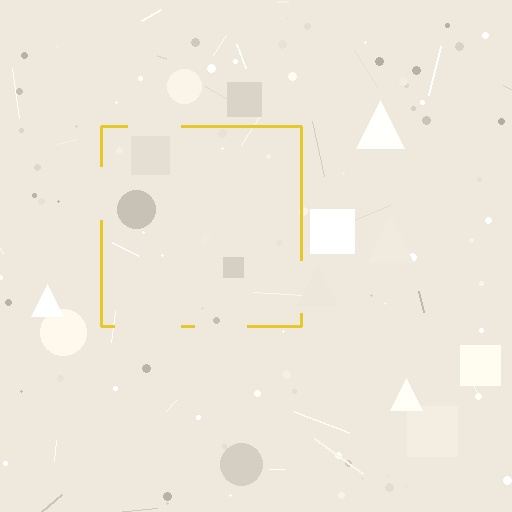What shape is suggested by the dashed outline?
The dashed outline suggests a square.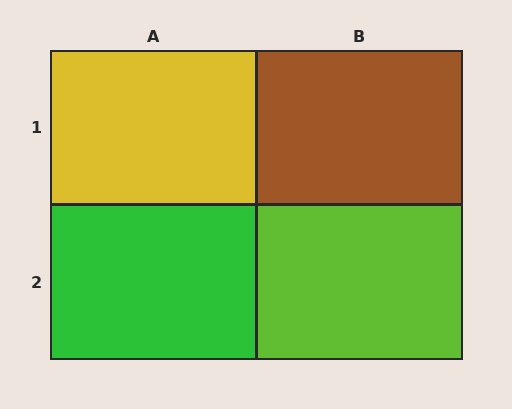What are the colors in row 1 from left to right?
Yellow, brown.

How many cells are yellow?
1 cell is yellow.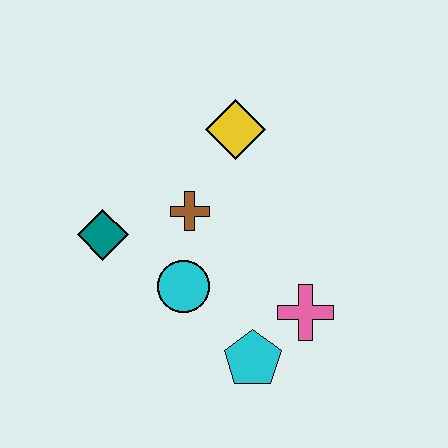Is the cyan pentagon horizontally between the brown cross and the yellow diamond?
No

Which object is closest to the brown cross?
The cyan circle is closest to the brown cross.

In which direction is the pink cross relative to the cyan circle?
The pink cross is to the right of the cyan circle.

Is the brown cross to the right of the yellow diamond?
No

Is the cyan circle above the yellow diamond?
No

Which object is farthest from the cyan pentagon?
The yellow diamond is farthest from the cyan pentagon.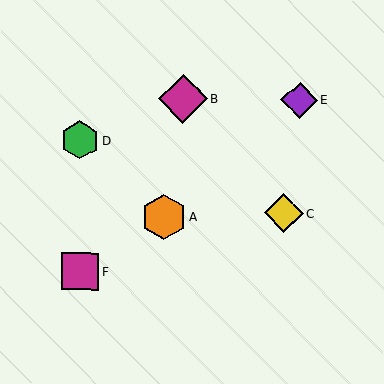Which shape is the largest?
The magenta diamond (labeled B) is the largest.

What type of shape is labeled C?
Shape C is a yellow diamond.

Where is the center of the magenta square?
The center of the magenta square is at (80, 272).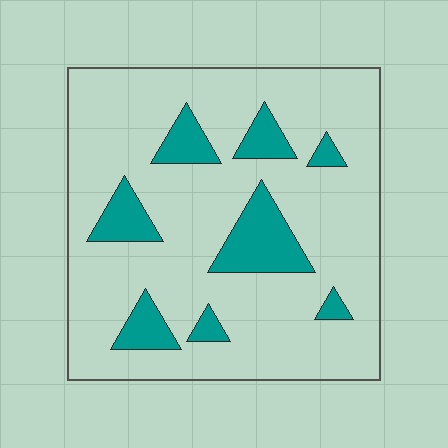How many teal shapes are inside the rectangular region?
8.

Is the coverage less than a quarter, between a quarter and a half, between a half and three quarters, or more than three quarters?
Less than a quarter.